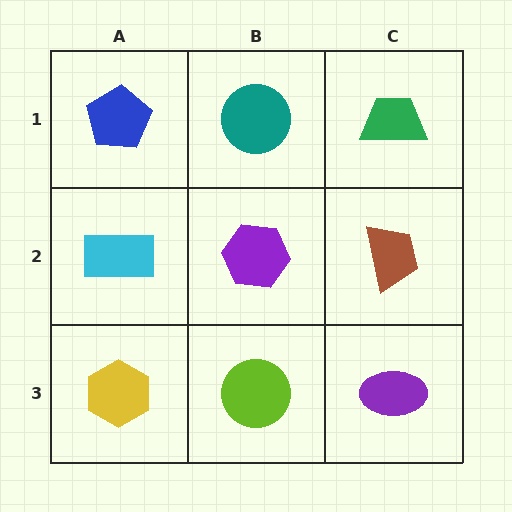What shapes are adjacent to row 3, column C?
A brown trapezoid (row 2, column C), a lime circle (row 3, column B).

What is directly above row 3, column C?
A brown trapezoid.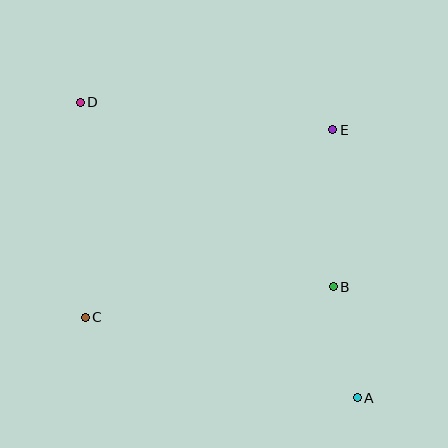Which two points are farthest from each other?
Points A and D are farthest from each other.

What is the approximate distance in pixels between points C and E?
The distance between C and E is approximately 310 pixels.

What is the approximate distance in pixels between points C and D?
The distance between C and D is approximately 215 pixels.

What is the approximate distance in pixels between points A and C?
The distance between A and C is approximately 284 pixels.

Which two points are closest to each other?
Points A and B are closest to each other.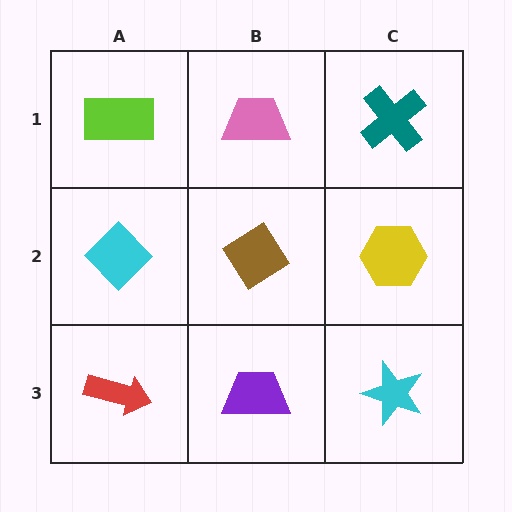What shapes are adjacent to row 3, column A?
A cyan diamond (row 2, column A), a purple trapezoid (row 3, column B).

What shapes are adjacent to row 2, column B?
A pink trapezoid (row 1, column B), a purple trapezoid (row 3, column B), a cyan diamond (row 2, column A), a yellow hexagon (row 2, column C).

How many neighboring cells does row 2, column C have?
3.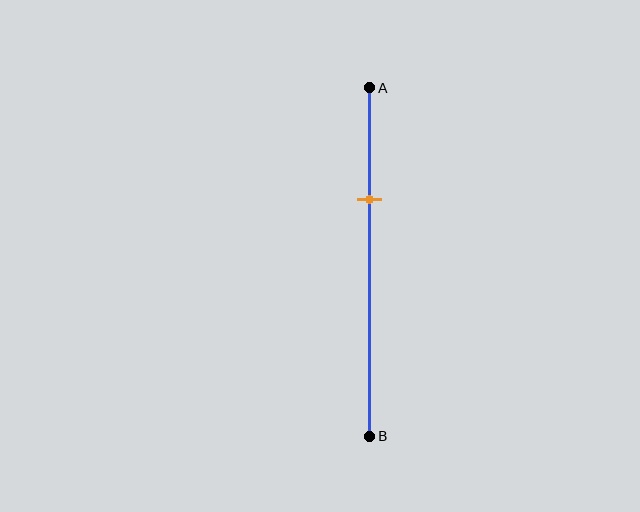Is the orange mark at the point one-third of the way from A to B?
Yes, the mark is approximately at the one-third point.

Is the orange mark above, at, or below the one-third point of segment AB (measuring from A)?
The orange mark is approximately at the one-third point of segment AB.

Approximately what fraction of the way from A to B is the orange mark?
The orange mark is approximately 30% of the way from A to B.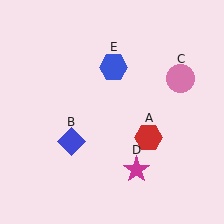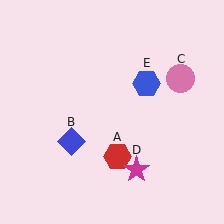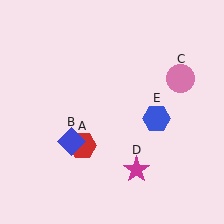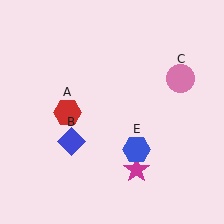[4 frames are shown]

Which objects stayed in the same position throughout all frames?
Blue diamond (object B) and pink circle (object C) and magenta star (object D) remained stationary.